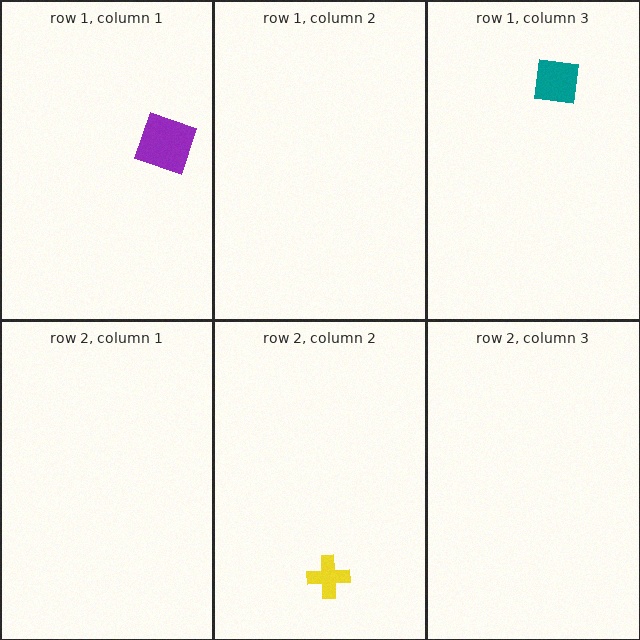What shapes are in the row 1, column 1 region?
The purple square.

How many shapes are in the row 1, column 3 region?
1.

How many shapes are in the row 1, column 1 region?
1.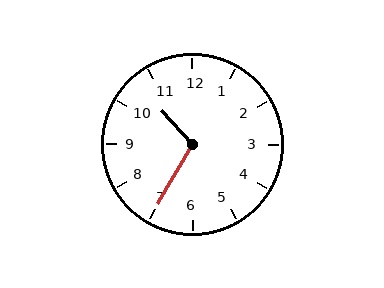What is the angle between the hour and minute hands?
Approximately 108 degrees.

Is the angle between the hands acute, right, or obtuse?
It is obtuse.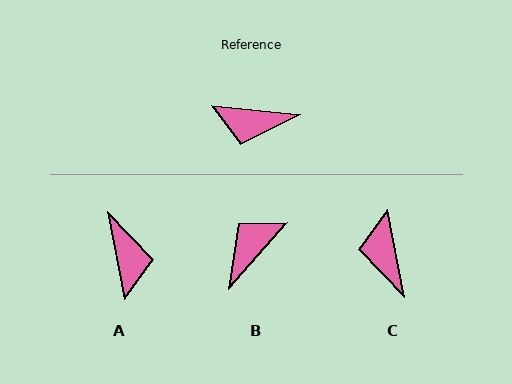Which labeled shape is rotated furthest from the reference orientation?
B, about 125 degrees away.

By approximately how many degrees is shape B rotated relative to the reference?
Approximately 125 degrees clockwise.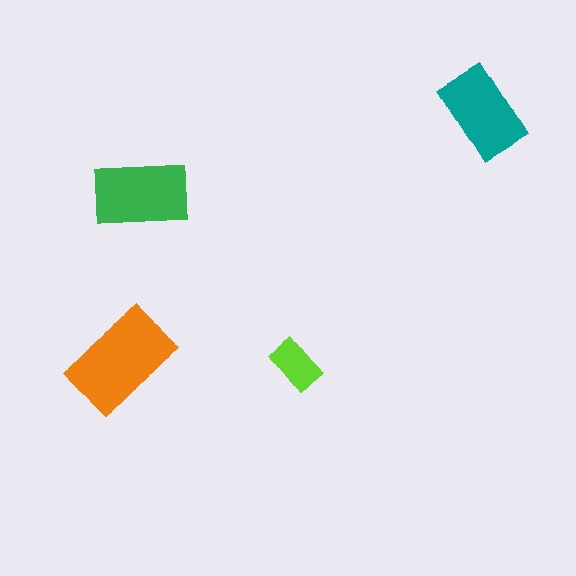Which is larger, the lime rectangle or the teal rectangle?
The teal one.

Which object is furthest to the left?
The orange rectangle is leftmost.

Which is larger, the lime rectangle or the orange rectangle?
The orange one.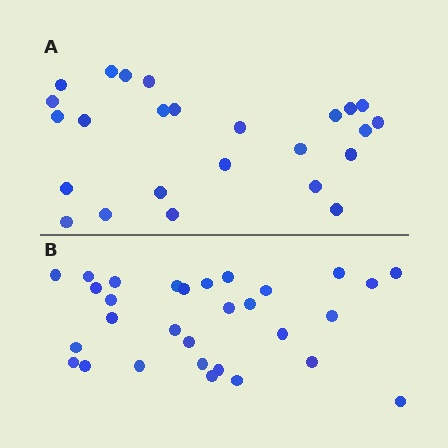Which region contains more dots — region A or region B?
Region B (the bottom region) has more dots.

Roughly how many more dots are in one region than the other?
Region B has about 5 more dots than region A.